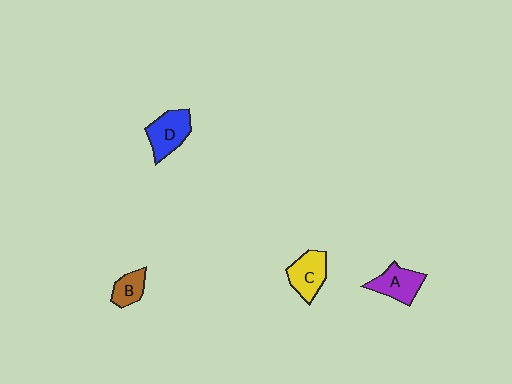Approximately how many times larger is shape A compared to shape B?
Approximately 1.5 times.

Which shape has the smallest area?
Shape B (brown).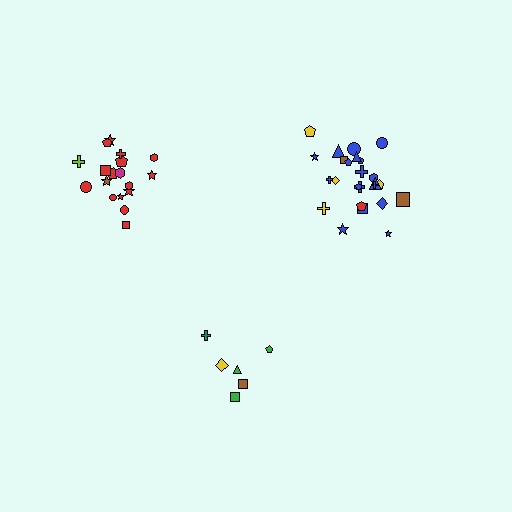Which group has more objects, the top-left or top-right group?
The top-right group.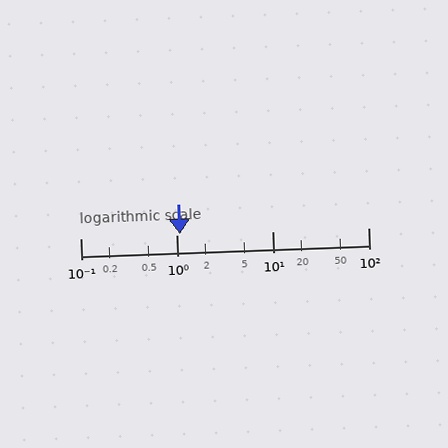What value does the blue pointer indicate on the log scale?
The pointer indicates approximately 1.1.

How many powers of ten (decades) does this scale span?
The scale spans 3 decades, from 0.1 to 100.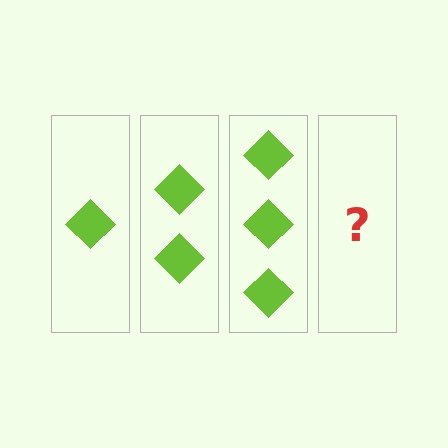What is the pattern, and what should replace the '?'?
The pattern is that each step adds one more diamond. The '?' should be 4 diamonds.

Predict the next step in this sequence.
The next step is 4 diamonds.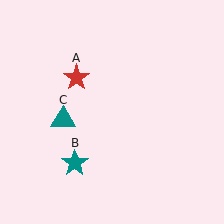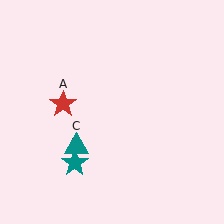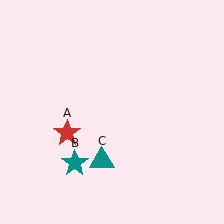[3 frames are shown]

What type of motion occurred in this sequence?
The red star (object A), teal triangle (object C) rotated counterclockwise around the center of the scene.